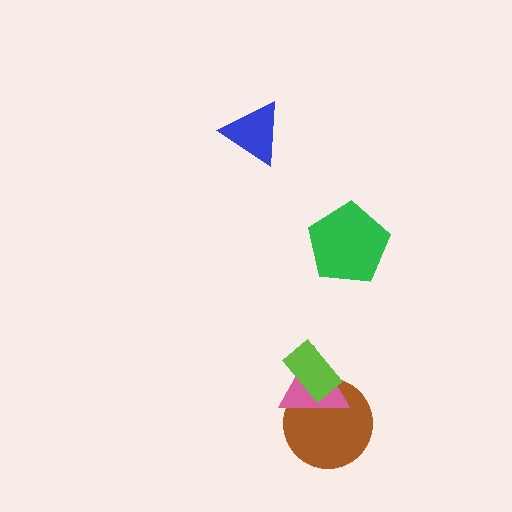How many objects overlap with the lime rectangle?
2 objects overlap with the lime rectangle.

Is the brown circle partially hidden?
Yes, it is partially covered by another shape.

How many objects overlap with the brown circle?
2 objects overlap with the brown circle.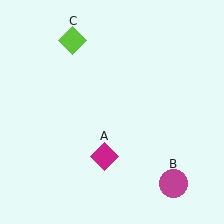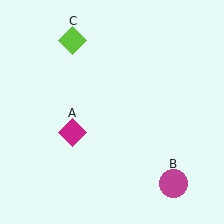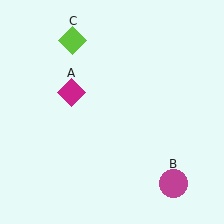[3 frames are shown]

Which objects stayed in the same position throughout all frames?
Magenta circle (object B) and lime diamond (object C) remained stationary.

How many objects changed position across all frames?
1 object changed position: magenta diamond (object A).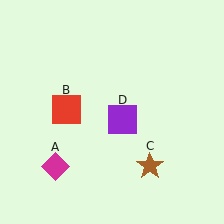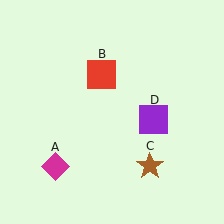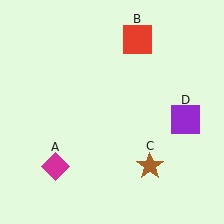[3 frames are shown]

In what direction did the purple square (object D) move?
The purple square (object D) moved right.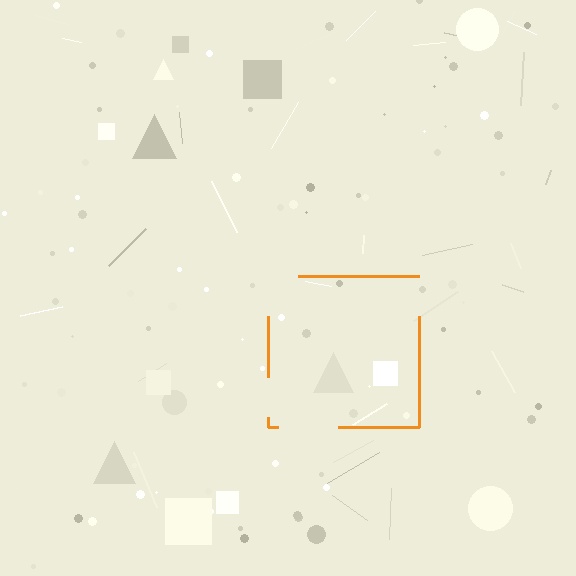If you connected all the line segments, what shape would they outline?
They would outline a square.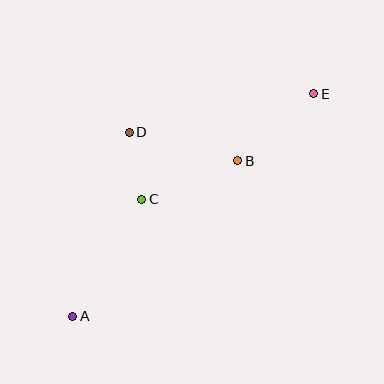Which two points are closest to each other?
Points C and D are closest to each other.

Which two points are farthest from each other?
Points A and E are farthest from each other.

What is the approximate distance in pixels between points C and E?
The distance between C and E is approximately 202 pixels.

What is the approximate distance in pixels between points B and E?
The distance between B and E is approximately 101 pixels.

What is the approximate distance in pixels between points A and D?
The distance between A and D is approximately 193 pixels.